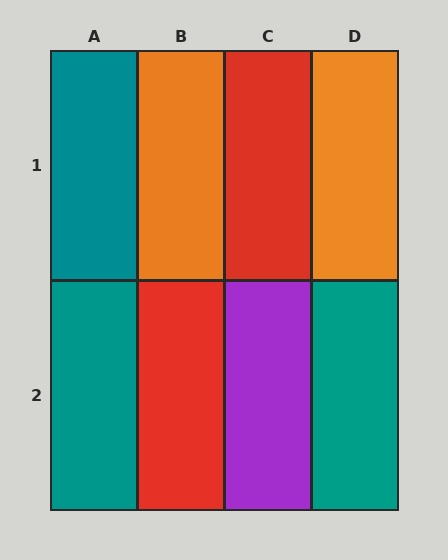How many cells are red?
2 cells are red.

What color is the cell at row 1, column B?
Orange.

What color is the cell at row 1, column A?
Teal.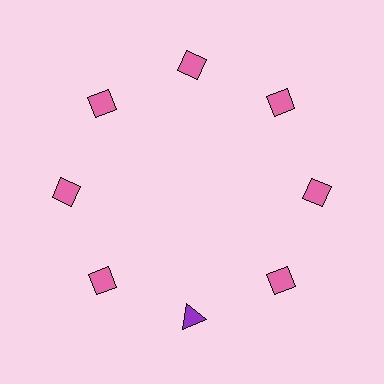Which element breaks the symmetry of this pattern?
The purple triangle at roughly the 6 o'clock position breaks the symmetry. All other shapes are pink diamonds.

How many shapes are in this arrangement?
There are 8 shapes arranged in a ring pattern.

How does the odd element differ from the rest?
It differs in both color (purple instead of pink) and shape (triangle instead of diamond).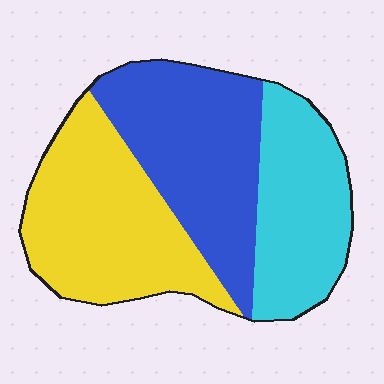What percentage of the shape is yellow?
Yellow covers roughly 35% of the shape.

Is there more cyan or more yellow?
Yellow.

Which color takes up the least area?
Cyan, at roughly 25%.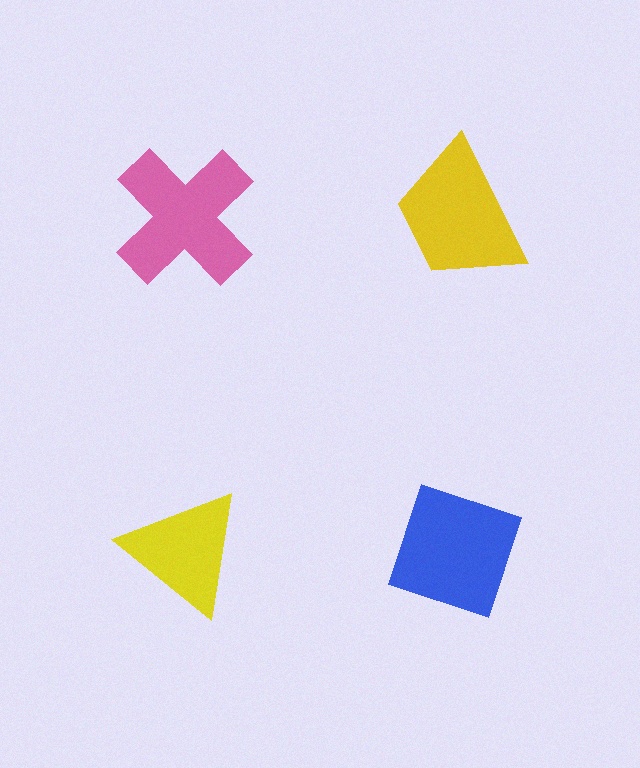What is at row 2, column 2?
A blue diamond.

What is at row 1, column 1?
A pink cross.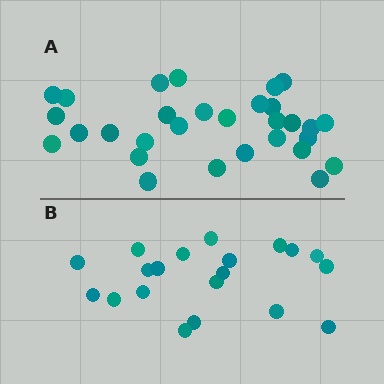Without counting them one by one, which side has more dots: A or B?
Region A (the top region) has more dots.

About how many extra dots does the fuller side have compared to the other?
Region A has roughly 10 or so more dots than region B.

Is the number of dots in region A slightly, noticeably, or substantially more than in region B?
Region A has substantially more. The ratio is roughly 1.5 to 1.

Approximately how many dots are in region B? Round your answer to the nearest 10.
About 20 dots.